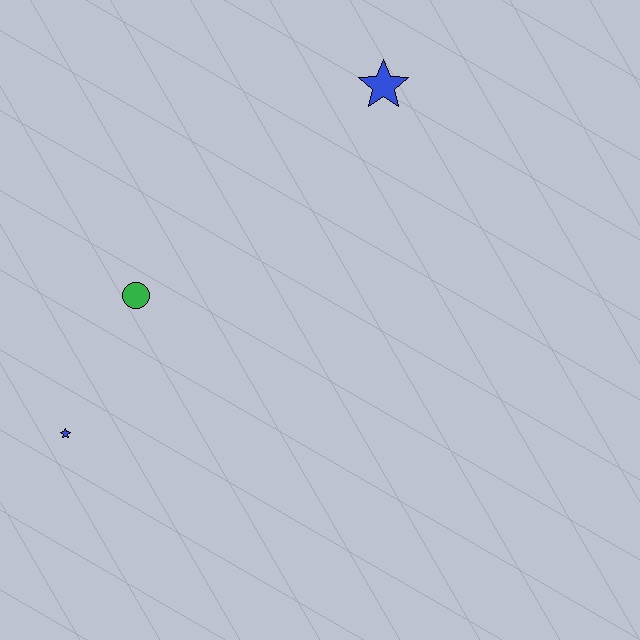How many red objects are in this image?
There are no red objects.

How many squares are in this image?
There are no squares.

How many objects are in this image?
There are 3 objects.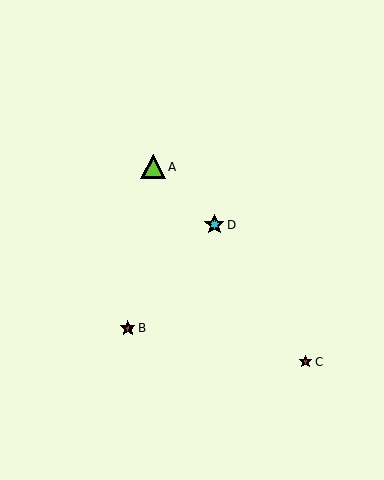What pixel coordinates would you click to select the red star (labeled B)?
Click at (128, 328) to select the red star B.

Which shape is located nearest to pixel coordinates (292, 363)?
The red star (labeled C) at (305, 362) is nearest to that location.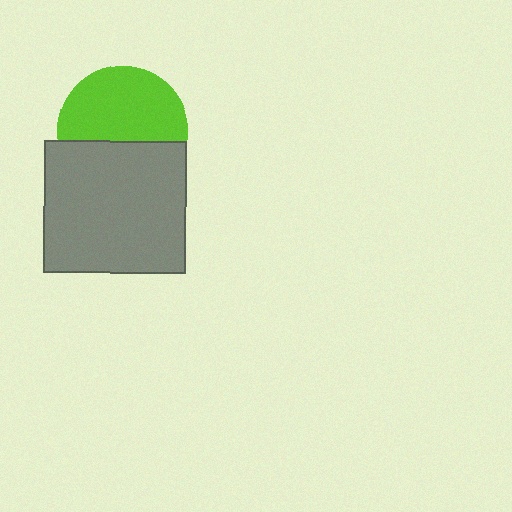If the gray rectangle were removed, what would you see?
You would see the complete lime circle.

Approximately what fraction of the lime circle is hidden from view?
Roughly 41% of the lime circle is hidden behind the gray rectangle.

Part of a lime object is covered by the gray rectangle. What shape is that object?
It is a circle.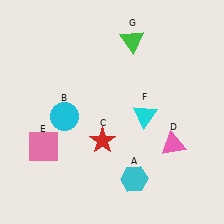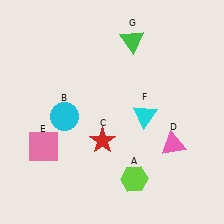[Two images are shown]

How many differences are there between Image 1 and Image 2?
There is 1 difference between the two images.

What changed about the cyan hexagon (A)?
In Image 1, A is cyan. In Image 2, it changed to lime.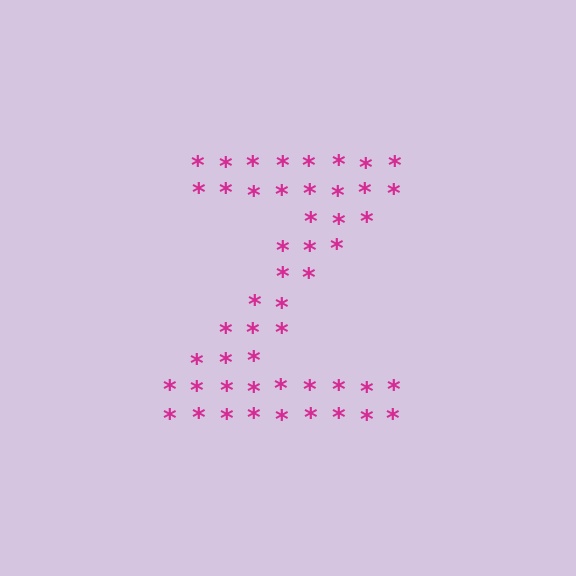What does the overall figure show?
The overall figure shows the letter Z.